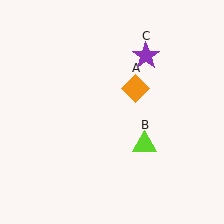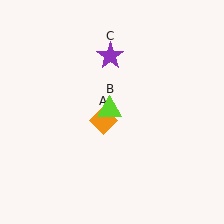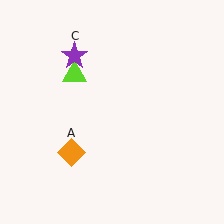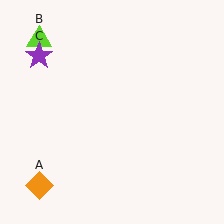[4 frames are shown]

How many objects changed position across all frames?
3 objects changed position: orange diamond (object A), lime triangle (object B), purple star (object C).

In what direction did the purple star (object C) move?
The purple star (object C) moved left.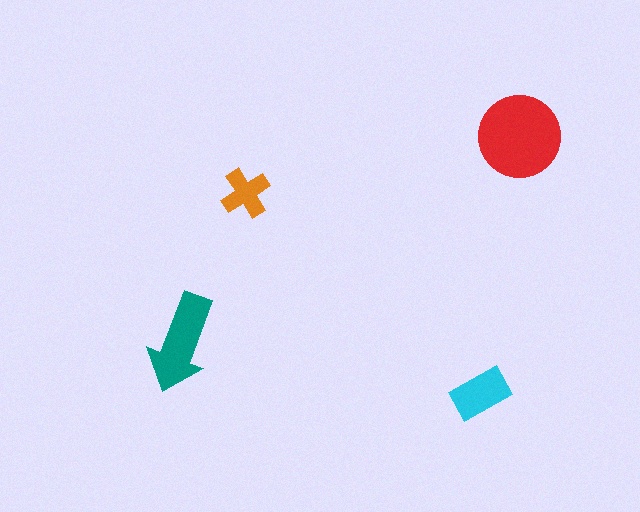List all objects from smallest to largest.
The orange cross, the cyan rectangle, the teal arrow, the red circle.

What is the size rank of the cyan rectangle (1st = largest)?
3rd.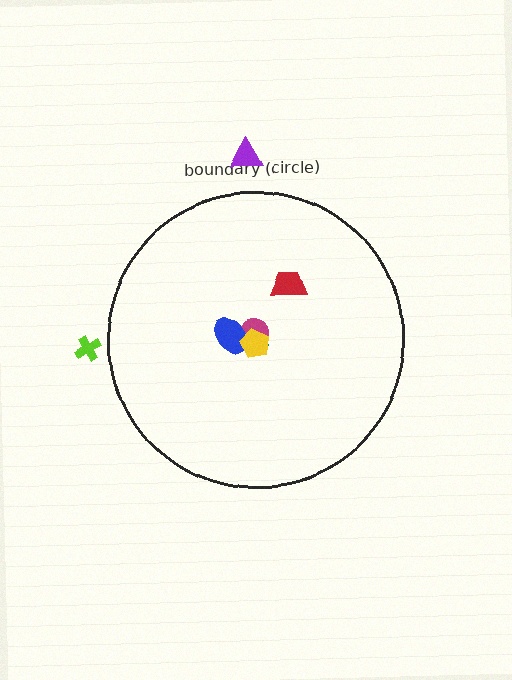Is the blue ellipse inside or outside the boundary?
Inside.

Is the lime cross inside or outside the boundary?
Outside.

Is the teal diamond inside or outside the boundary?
Inside.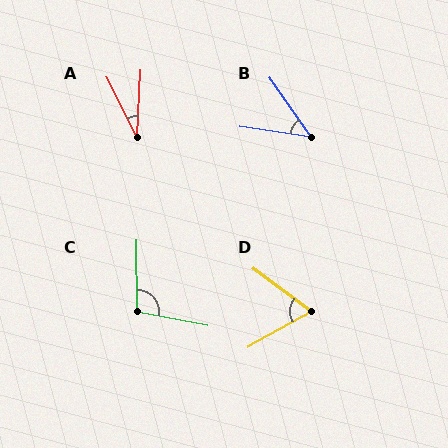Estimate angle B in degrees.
Approximately 47 degrees.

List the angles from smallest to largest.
A (30°), B (47°), D (66°), C (101°).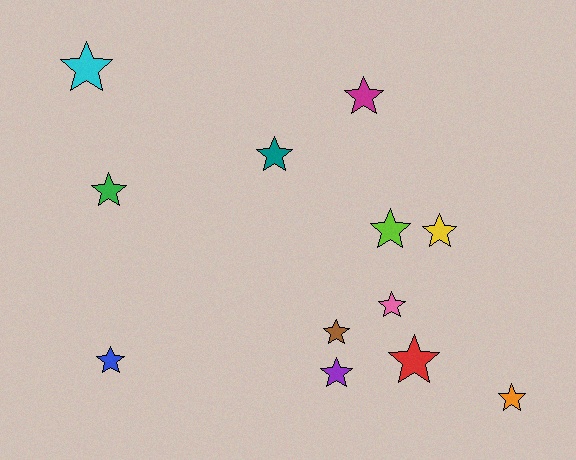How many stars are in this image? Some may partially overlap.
There are 12 stars.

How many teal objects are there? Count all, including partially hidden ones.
There is 1 teal object.